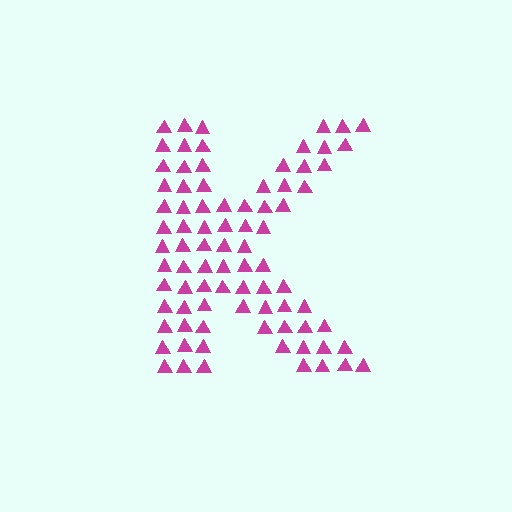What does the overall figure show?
The overall figure shows the letter K.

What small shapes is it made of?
It is made of small triangles.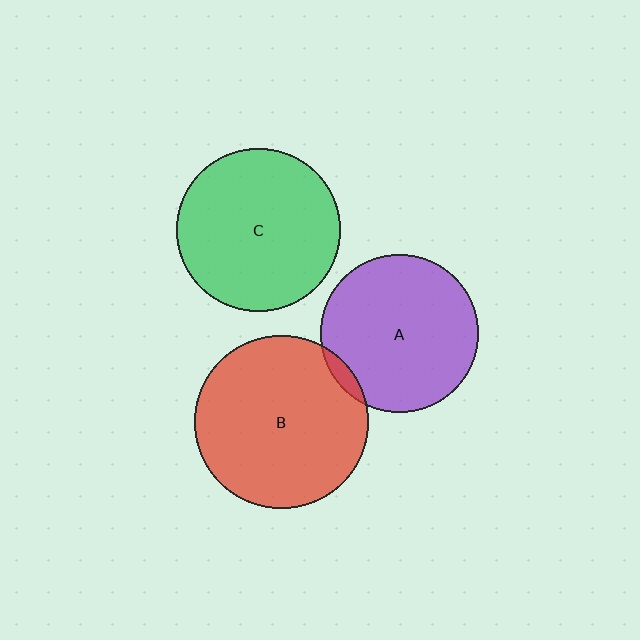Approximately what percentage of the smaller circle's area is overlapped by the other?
Approximately 5%.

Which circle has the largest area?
Circle B (red).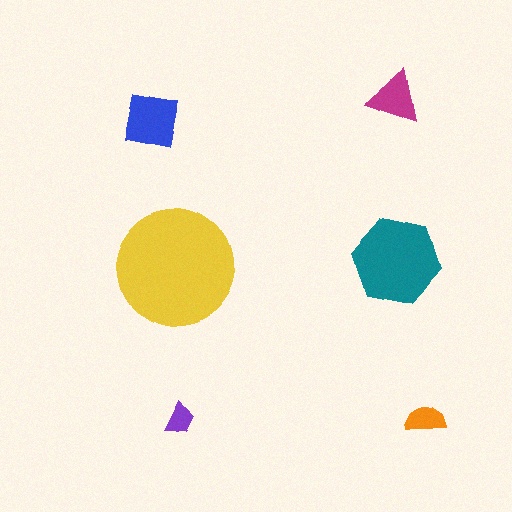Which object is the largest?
The yellow circle.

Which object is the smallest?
The purple trapezoid.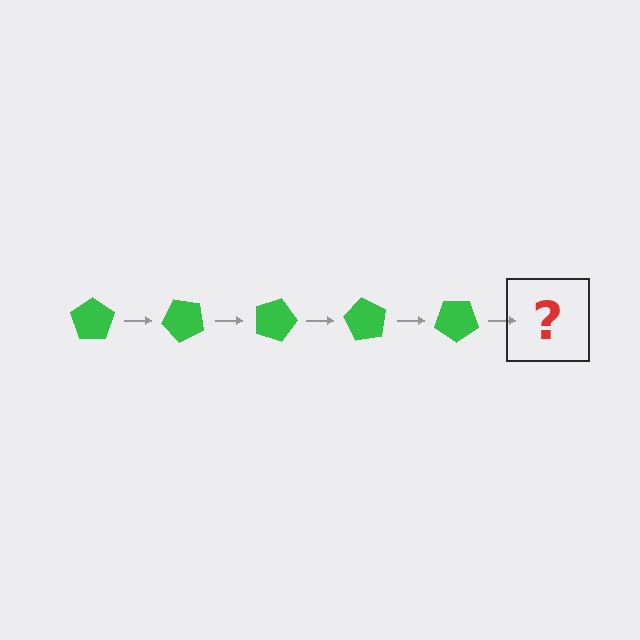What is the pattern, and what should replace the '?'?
The pattern is that the pentagon rotates 45 degrees each step. The '?' should be a green pentagon rotated 225 degrees.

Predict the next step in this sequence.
The next step is a green pentagon rotated 225 degrees.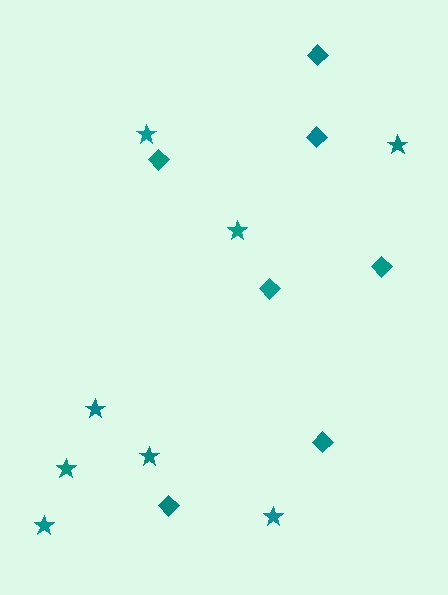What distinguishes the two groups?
There are 2 groups: one group of stars (8) and one group of diamonds (7).